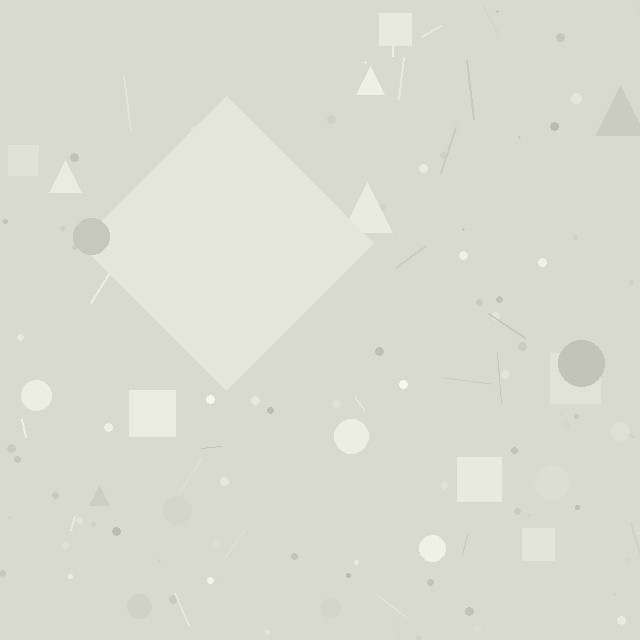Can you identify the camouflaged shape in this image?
The camouflaged shape is a diamond.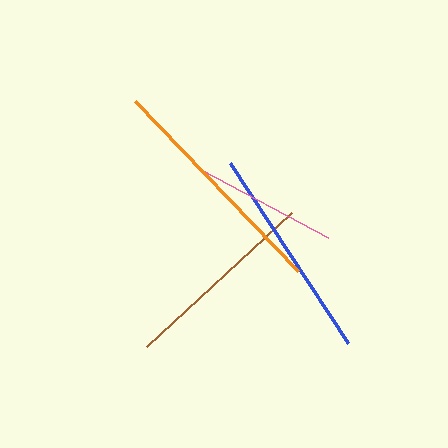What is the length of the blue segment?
The blue segment is approximately 215 pixels long.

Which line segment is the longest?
The orange line is the longest at approximately 235 pixels.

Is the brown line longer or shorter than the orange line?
The orange line is longer than the brown line.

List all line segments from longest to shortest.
From longest to shortest: orange, blue, brown, pink.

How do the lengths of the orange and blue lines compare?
The orange and blue lines are approximately the same length.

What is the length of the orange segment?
The orange segment is approximately 235 pixels long.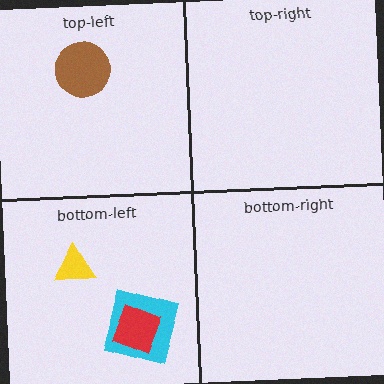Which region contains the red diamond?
The bottom-left region.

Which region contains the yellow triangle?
The bottom-left region.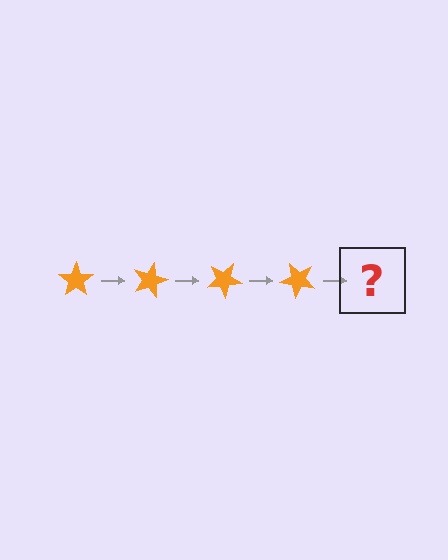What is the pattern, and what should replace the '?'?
The pattern is that the star rotates 15 degrees each step. The '?' should be an orange star rotated 60 degrees.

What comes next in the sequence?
The next element should be an orange star rotated 60 degrees.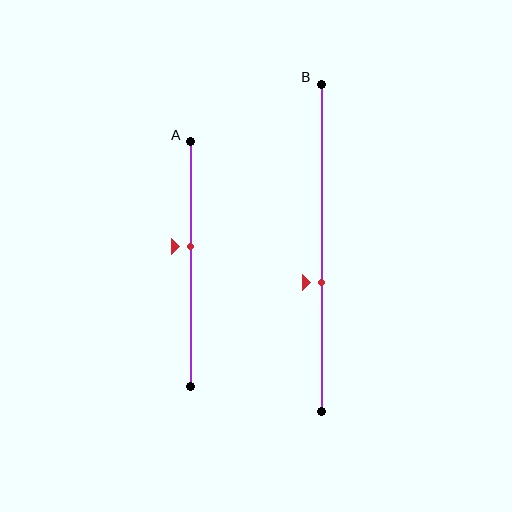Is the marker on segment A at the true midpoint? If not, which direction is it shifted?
No, the marker on segment A is shifted upward by about 7% of the segment length.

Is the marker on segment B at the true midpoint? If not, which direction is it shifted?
No, the marker on segment B is shifted downward by about 11% of the segment length.